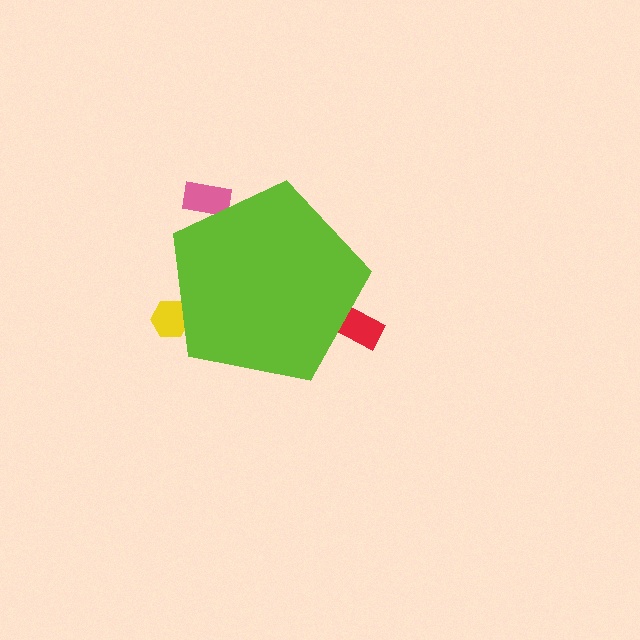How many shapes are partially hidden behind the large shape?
3 shapes are partially hidden.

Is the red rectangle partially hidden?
Yes, the red rectangle is partially hidden behind the lime pentagon.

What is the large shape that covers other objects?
A lime pentagon.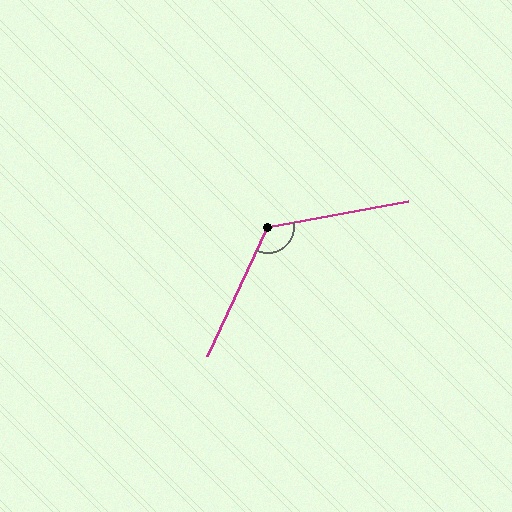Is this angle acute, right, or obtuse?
It is obtuse.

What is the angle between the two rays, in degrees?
Approximately 125 degrees.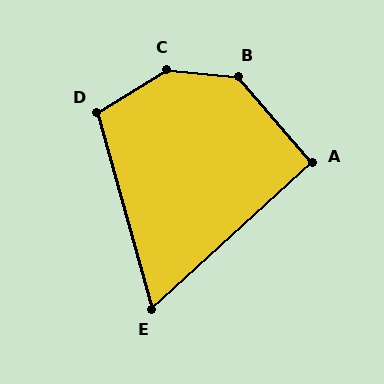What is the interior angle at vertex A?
Approximately 91 degrees (approximately right).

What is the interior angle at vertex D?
Approximately 105 degrees (obtuse).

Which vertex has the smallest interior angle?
E, at approximately 63 degrees.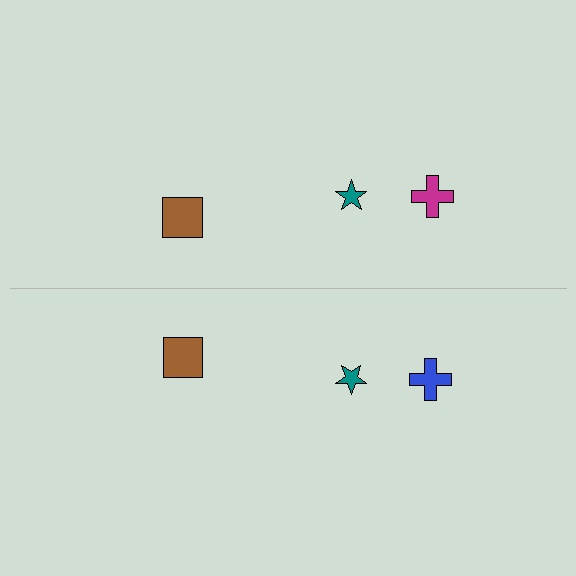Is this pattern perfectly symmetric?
No, the pattern is not perfectly symmetric. The blue cross on the bottom side breaks the symmetry — its mirror counterpart is magenta.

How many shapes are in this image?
There are 6 shapes in this image.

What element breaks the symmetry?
The blue cross on the bottom side breaks the symmetry — its mirror counterpart is magenta.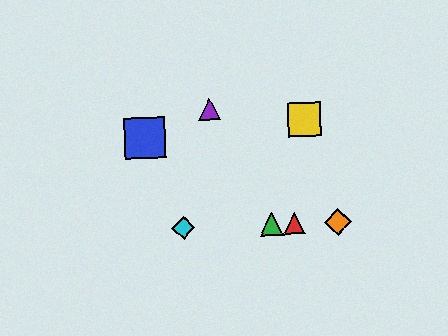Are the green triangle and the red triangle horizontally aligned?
Yes, both are at y≈224.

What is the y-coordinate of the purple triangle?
The purple triangle is at y≈109.